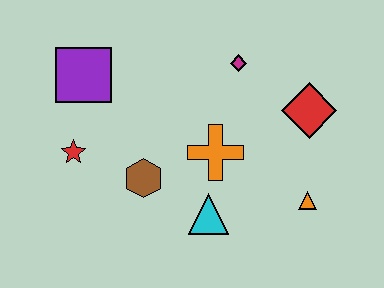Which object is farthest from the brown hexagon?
The red diamond is farthest from the brown hexagon.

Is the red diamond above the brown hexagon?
Yes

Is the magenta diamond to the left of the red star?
No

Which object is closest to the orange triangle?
The red diamond is closest to the orange triangle.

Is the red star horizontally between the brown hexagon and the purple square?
No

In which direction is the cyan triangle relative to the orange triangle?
The cyan triangle is to the left of the orange triangle.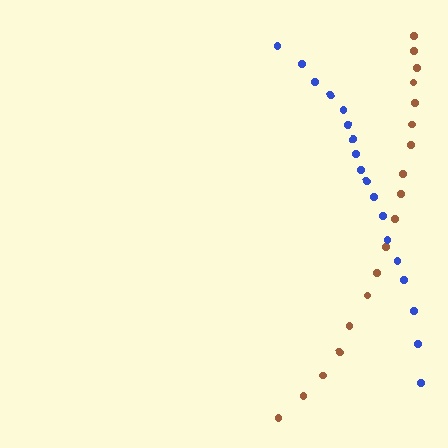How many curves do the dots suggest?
There are 2 distinct paths.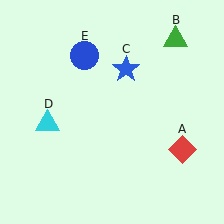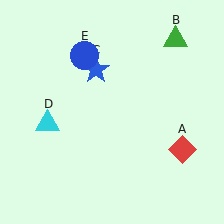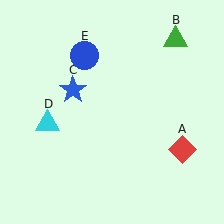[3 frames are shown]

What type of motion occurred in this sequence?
The blue star (object C) rotated counterclockwise around the center of the scene.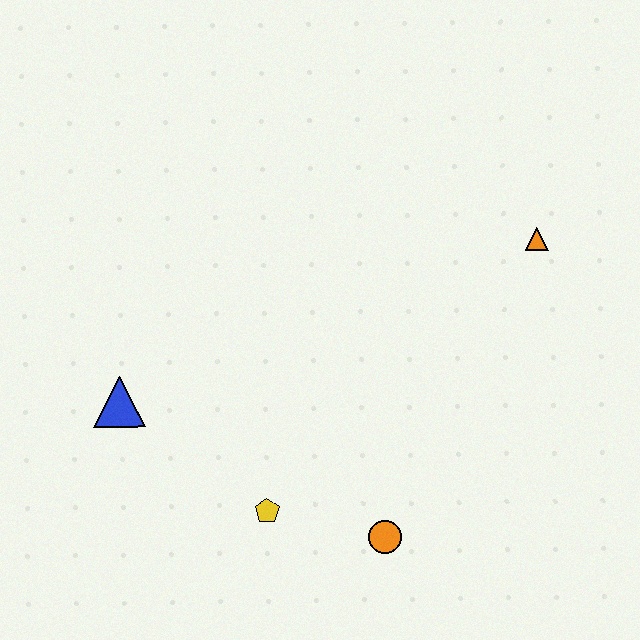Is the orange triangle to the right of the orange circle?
Yes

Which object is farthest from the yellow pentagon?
The orange triangle is farthest from the yellow pentagon.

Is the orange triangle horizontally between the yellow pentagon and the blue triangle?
No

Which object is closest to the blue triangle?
The yellow pentagon is closest to the blue triangle.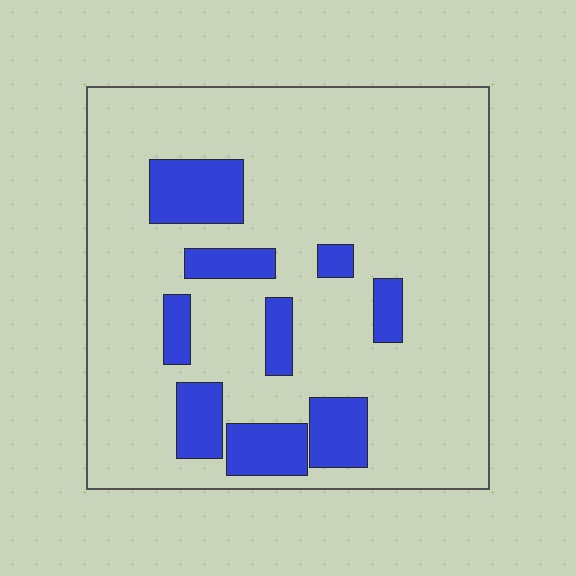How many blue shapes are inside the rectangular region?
9.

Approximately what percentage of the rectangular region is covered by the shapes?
Approximately 20%.